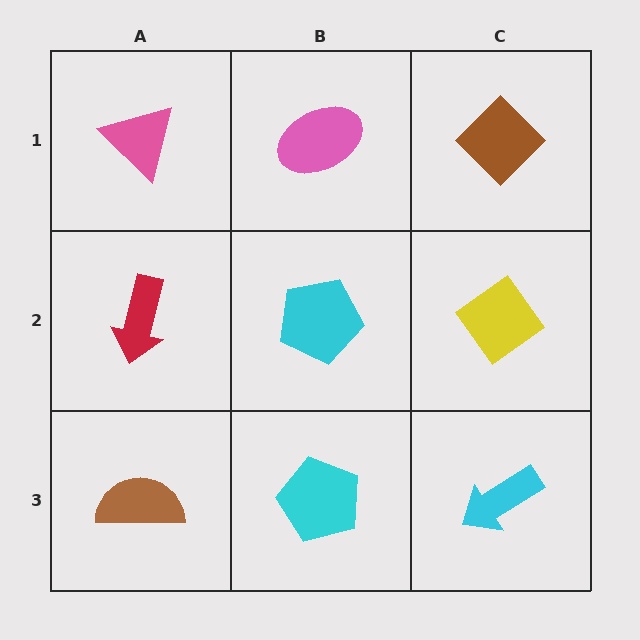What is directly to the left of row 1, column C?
A pink ellipse.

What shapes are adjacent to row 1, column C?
A yellow diamond (row 2, column C), a pink ellipse (row 1, column B).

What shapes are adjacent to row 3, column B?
A cyan pentagon (row 2, column B), a brown semicircle (row 3, column A), a cyan arrow (row 3, column C).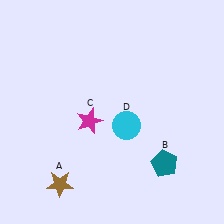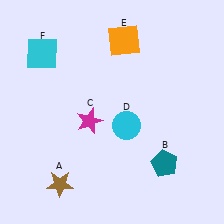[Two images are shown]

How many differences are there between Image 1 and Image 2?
There are 2 differences between the two images.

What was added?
An orange square (E), a cyan square (F) were added in Image 2.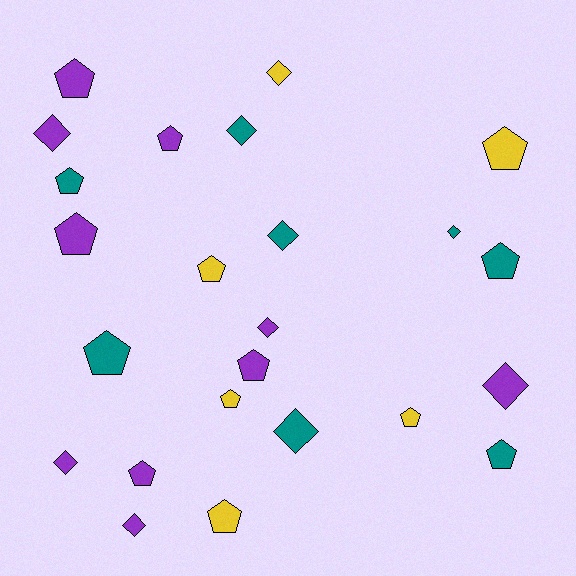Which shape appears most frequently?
Pentagon, with 14 objects.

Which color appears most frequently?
Purple, with 10 objects.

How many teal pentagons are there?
There are 4 teal pentagons.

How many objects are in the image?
There are 24 objects.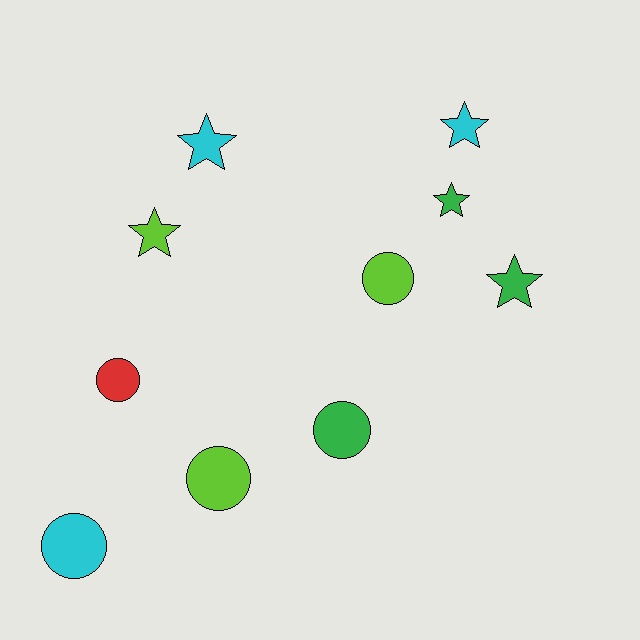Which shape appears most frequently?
Circle, with 5 objects.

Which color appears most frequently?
Cyan, with 3 objects.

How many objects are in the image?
There are 10 objects.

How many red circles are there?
There is 1 red circle.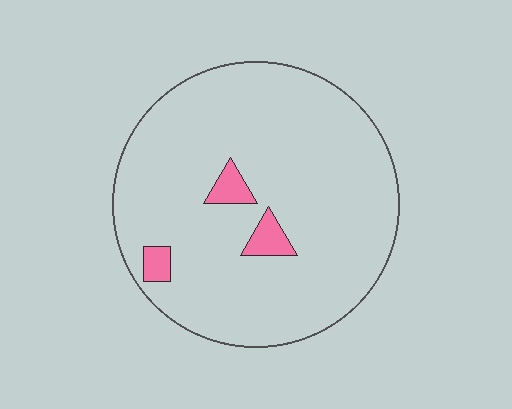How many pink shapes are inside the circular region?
3.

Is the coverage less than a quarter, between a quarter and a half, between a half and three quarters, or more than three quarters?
Less than a quarter.